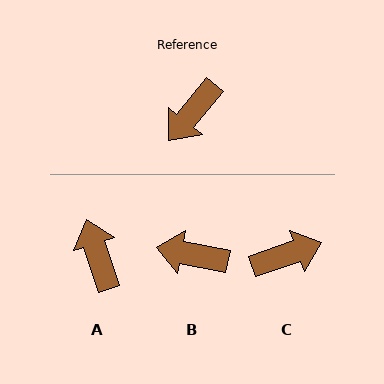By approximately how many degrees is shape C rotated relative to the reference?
Approximately 148 degrees counter-clockwise.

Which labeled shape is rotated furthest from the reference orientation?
C, about 148 degrees away.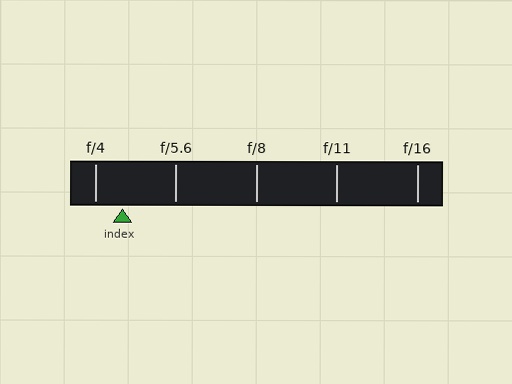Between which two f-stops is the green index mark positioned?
The index mark is between f/4 and f/5.6.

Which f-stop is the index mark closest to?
The index mark is closest to f/4.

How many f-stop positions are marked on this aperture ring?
There are 5 f-stop positions marked.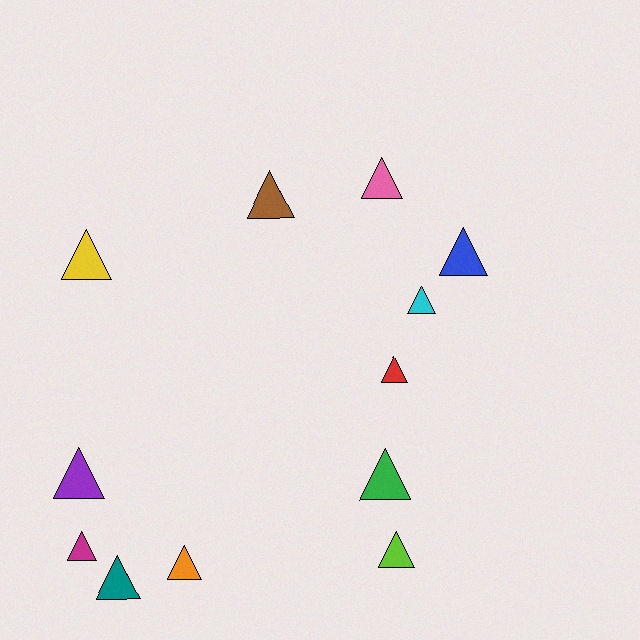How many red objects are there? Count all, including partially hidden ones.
There is 1 red object.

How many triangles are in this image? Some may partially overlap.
There are 12 triangles.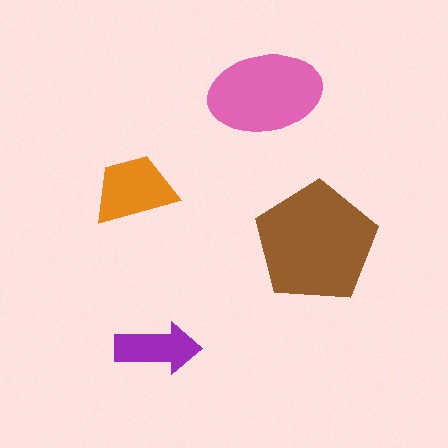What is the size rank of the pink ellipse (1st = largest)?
2nd.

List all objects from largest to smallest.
The brown pentagon, the pink ellipse, the orange trapezoid, the purple arrow.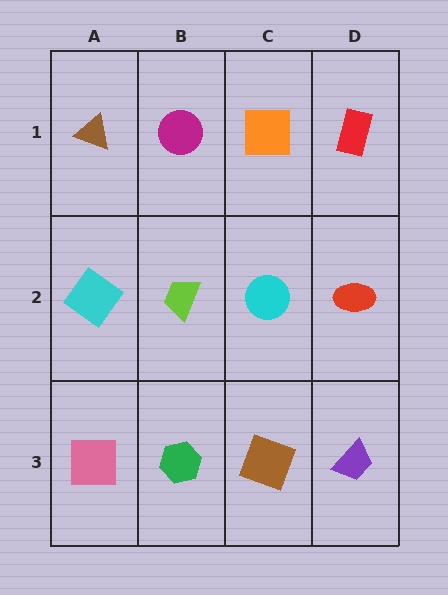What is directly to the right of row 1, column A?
A magenta circle.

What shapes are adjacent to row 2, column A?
A brown triangle (row 1, column A), a pink square (row 3, column A), a lime trapezoid (row 2, column B).